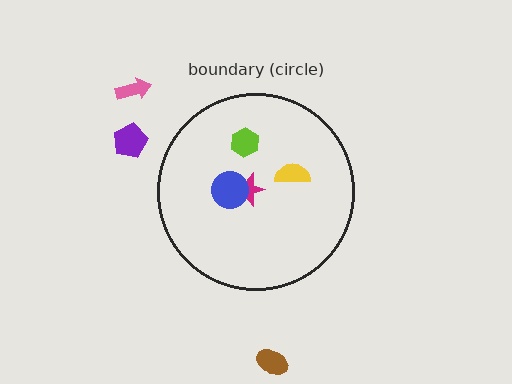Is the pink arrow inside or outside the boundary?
Outside.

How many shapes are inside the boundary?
4 inside, 3 outside.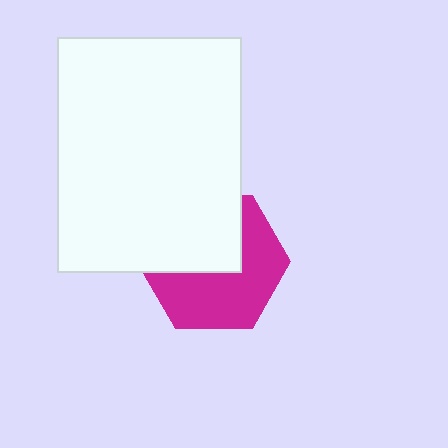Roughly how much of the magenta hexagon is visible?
About half of it is visible (roughly 56%).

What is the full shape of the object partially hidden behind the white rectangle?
The partially hidden object is a magenta hexagon.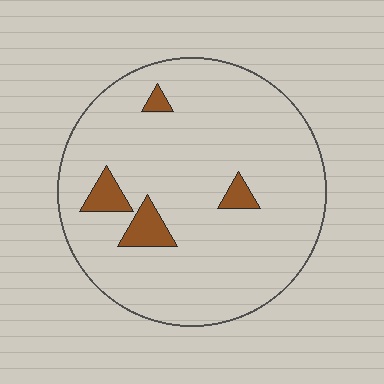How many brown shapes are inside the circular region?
4.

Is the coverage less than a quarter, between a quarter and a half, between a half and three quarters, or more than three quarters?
Less than a quarter.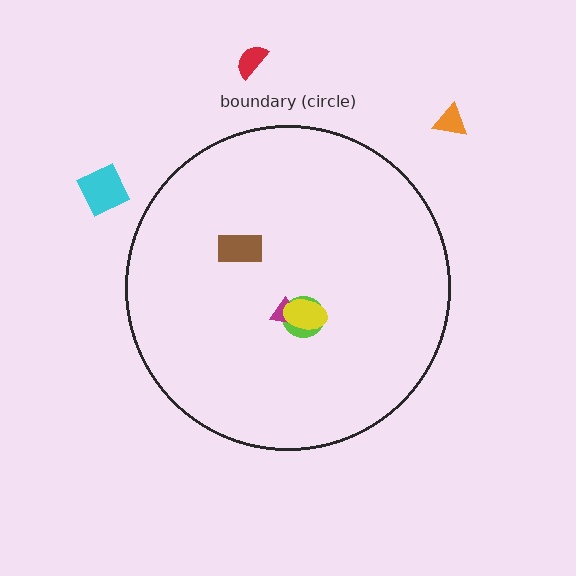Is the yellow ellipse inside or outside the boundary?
Inside.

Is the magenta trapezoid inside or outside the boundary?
Inside.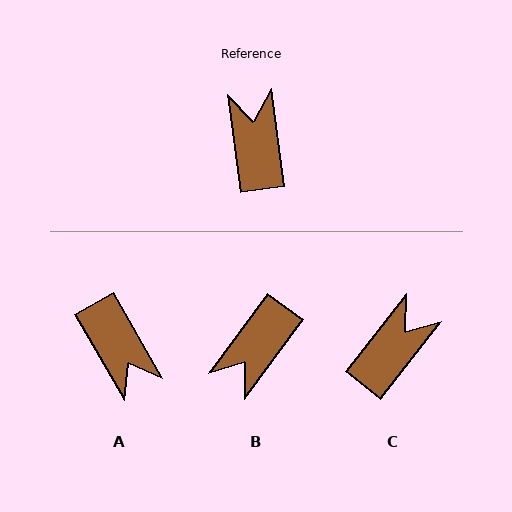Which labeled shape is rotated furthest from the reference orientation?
A, about 158 degrees away.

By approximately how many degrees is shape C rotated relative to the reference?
Approximately 46 degrees clockwise.